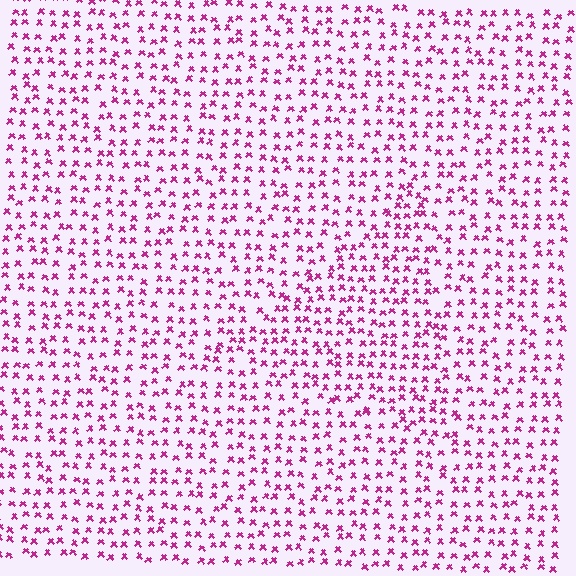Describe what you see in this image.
The image contains small magenta elements arranged at two different densities. A triangle-shaped region is visible where the elements are more densely packed than the surrounding area.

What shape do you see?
I see a triangle.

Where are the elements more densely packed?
The elements are more densely packed inside the triangle boundary.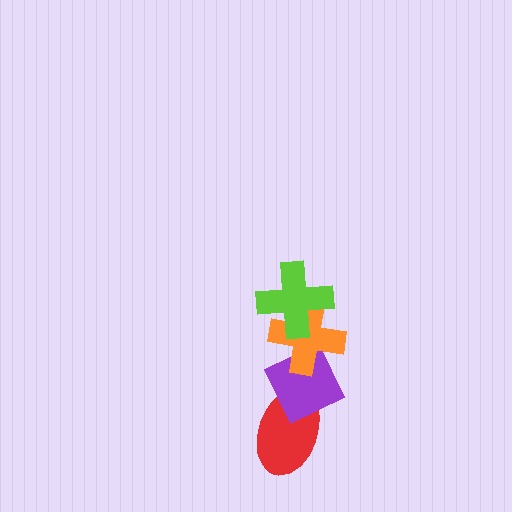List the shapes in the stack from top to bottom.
From top to bottom: the lime cross, the orange cross, the purple diamond, the red ellipse.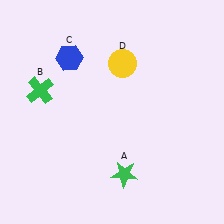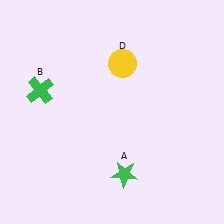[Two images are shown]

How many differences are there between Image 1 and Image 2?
There is 1 difference between the two images.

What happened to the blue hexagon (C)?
The blue hexagon (C) was removed in Image 2. It was in the top-left area of Image 1.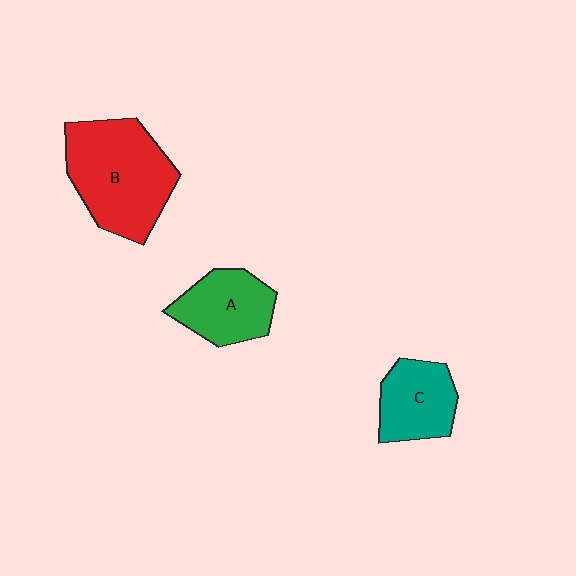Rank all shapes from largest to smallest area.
From largest to smallest: B (red), A (green), C (teal).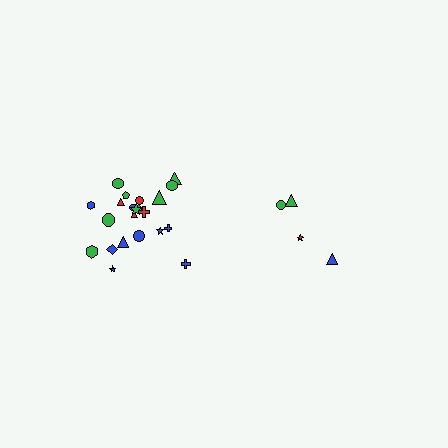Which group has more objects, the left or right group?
The left group.